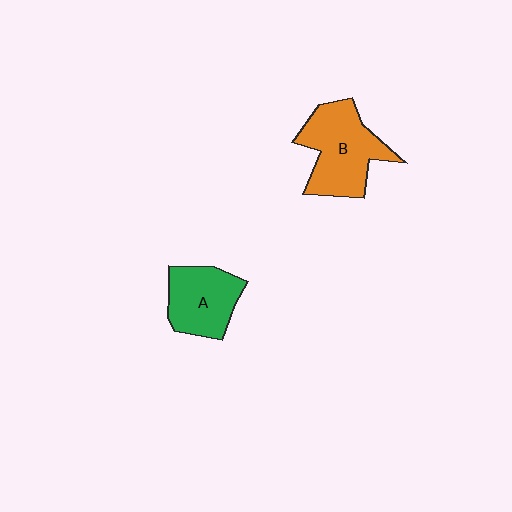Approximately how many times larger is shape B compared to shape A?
Approximately 1.3 times.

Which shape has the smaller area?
Shape A (green).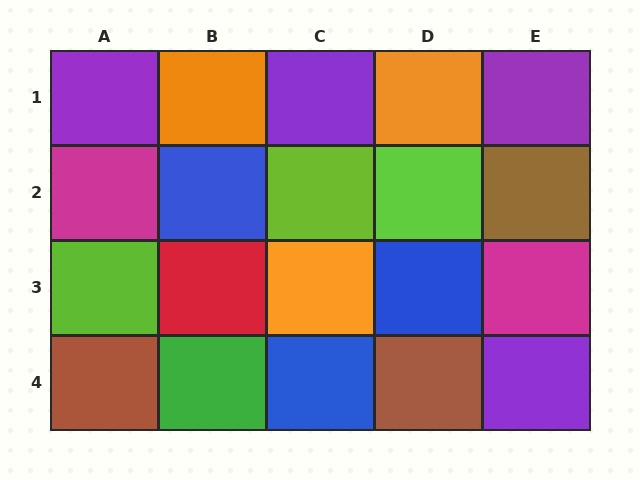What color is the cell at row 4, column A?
Brown.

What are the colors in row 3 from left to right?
Lime, red, orange, blue, magenta.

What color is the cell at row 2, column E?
Brown.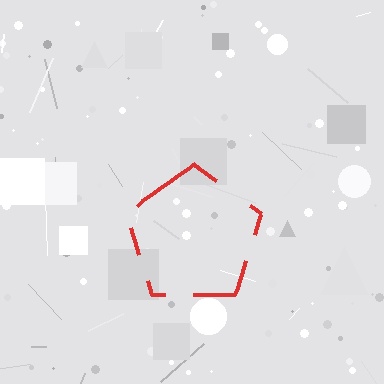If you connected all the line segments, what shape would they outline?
They would outline a pentagon.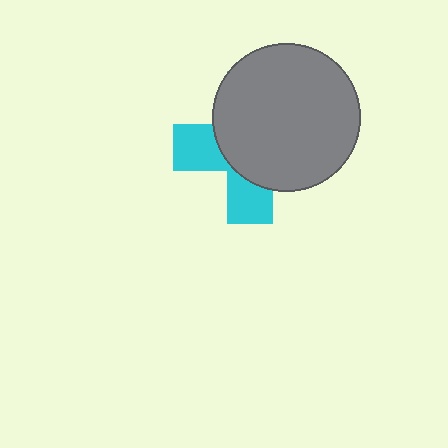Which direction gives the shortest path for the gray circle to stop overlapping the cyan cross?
Moving toward the upper-right gives the shortest separation.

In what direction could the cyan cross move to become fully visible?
The cyan cross could move toward the lower-left. That would shift it out from behind the gray circle entirely.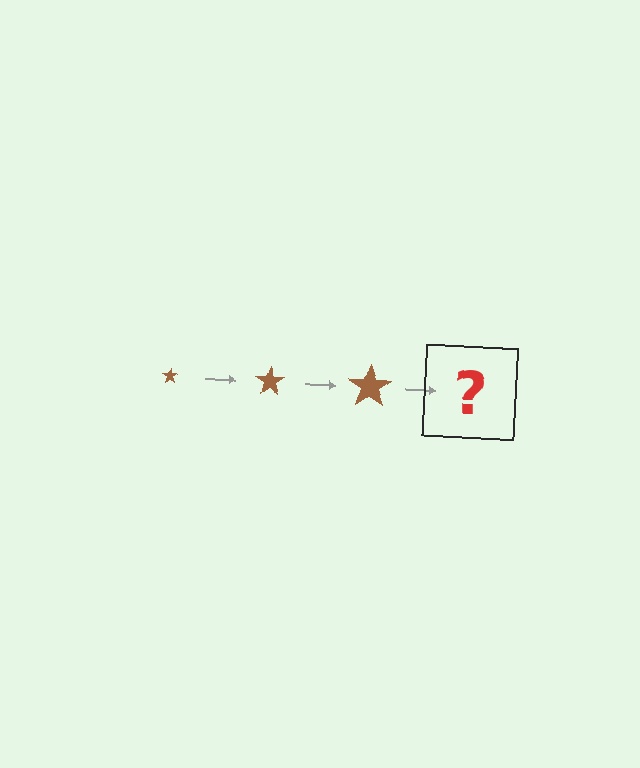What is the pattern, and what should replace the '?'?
The pattern is that the star gets progressively larger each step. The '?' should be a brown star, larger than the previous one.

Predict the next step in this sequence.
The next step is a brown star, larger than the previous one.